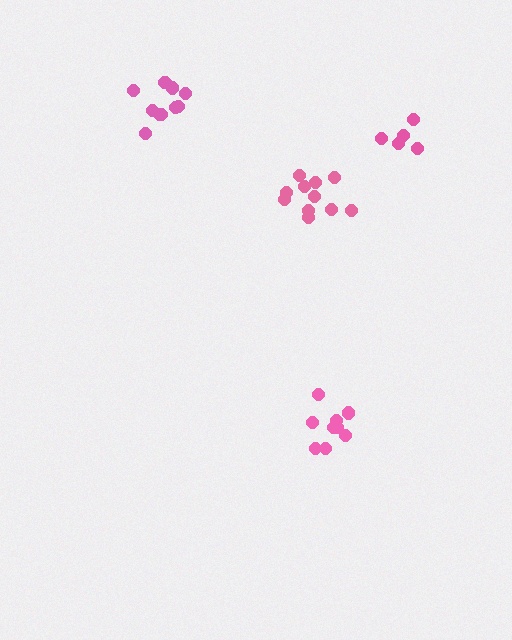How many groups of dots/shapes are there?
There are 4 groups.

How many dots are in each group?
Group 1: 9 dots, Group 2: 11 dots, Group 3: 5 dots, Group 4: 10 dots (35 total).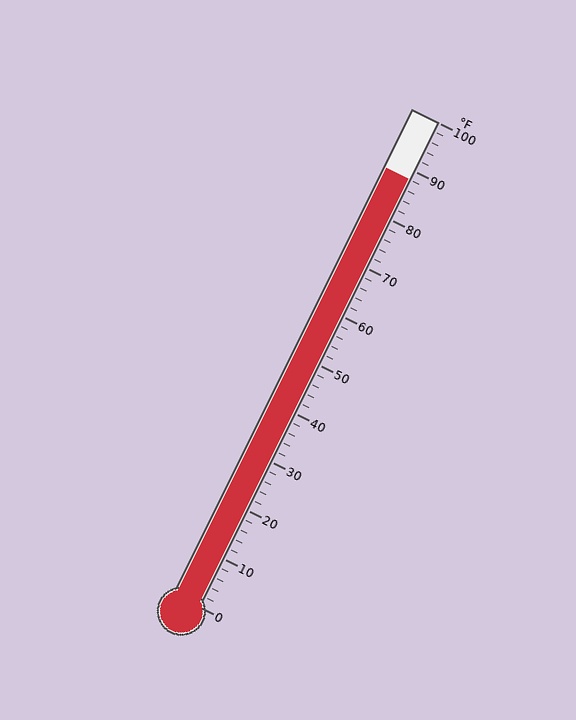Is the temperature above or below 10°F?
The temperature is above 10°F.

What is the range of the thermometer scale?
The thermometer scale ranges from 0°F to 100°F.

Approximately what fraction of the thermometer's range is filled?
The thermometer is filled to approximately 90% of its range.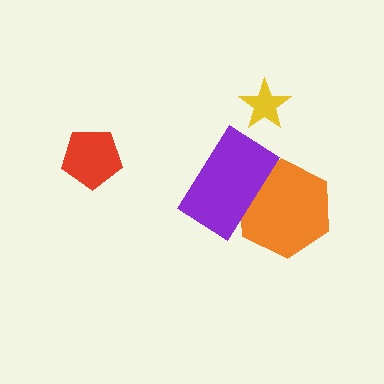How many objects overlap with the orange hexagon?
1 object overlaps with the orange hexagon.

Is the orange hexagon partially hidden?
Yes, it is partially covered by another shape.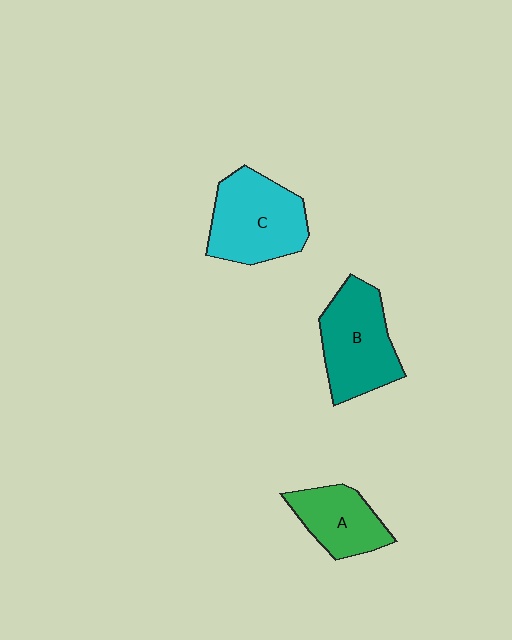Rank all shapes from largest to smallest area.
From largest to smallest: C (cyan), B (teal), A (green).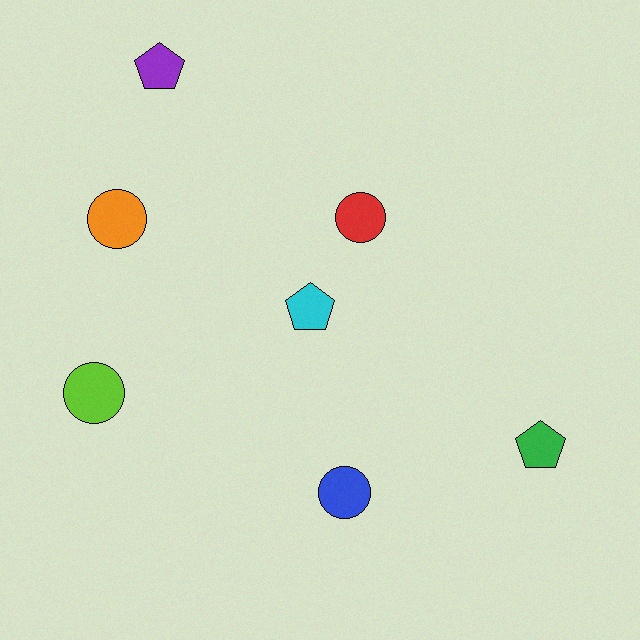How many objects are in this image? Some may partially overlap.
There are 7 objects.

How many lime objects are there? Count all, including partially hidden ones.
There is 1 lime object.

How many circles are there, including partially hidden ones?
There are 4 circles.